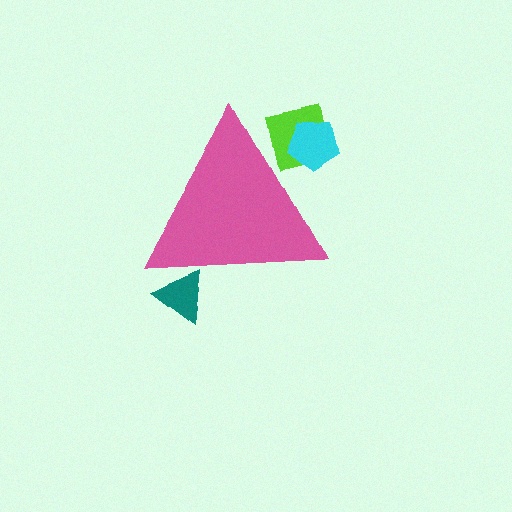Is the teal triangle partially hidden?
Yes, the teal triangle is partially hidden behind the pink triangle.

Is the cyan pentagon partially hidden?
Yes, the cyan pentagon is partially hidden behind the pink triangle.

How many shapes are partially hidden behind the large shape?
3 shapes are partially hidden.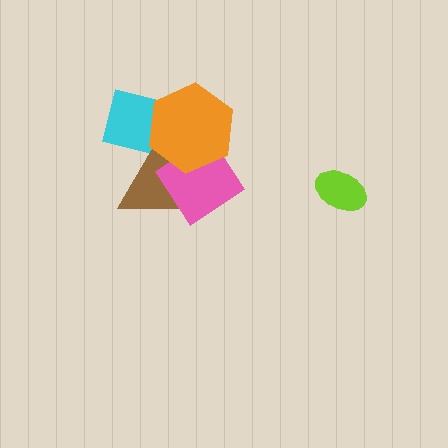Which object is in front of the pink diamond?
The orange hexagon is in front of the pink diamond.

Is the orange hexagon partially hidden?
No, no other shape covers it.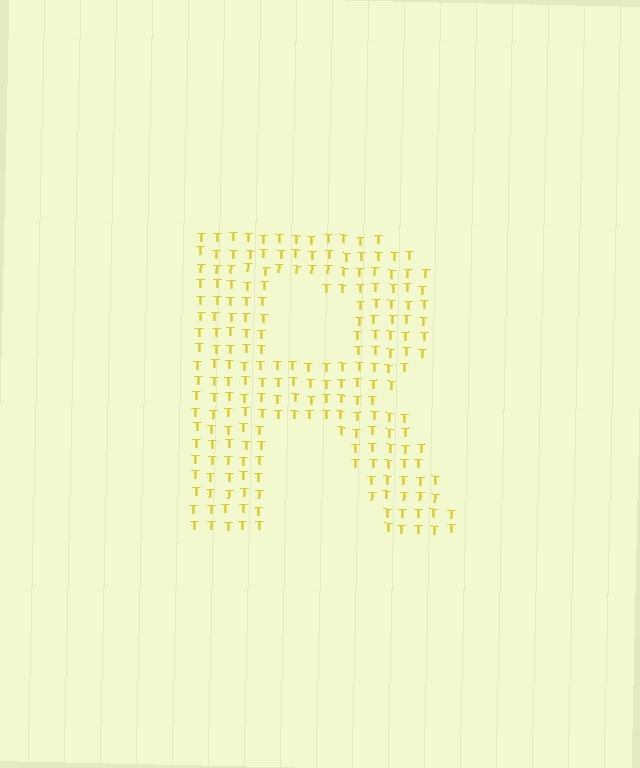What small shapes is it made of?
It is made of small letter T's.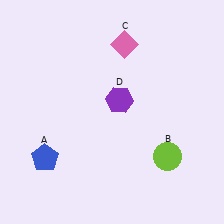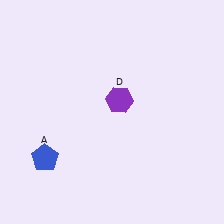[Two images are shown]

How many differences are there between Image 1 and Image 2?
There are 2 differences between the two images.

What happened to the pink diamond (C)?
The pink diamond (C) was removed in Image 2. It was in the top-right area of Image 1.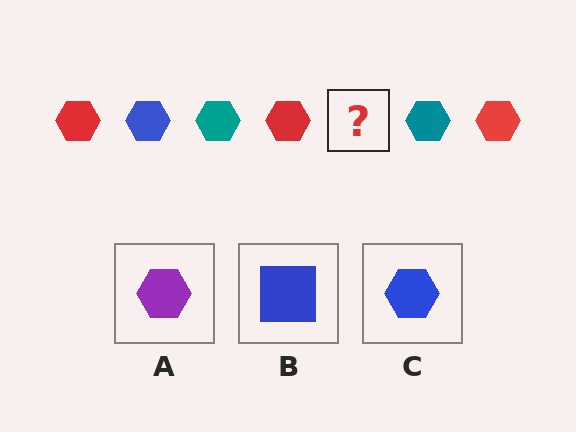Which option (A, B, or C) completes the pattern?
C.